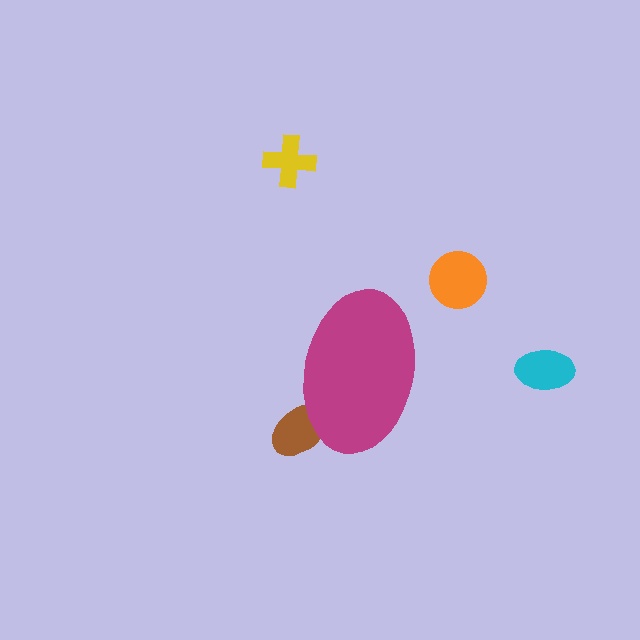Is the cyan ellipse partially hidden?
No, the cyan ellipse is fully visible.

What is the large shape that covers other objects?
A magenta ellipse.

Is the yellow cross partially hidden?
No, the yellow cross is fully visible.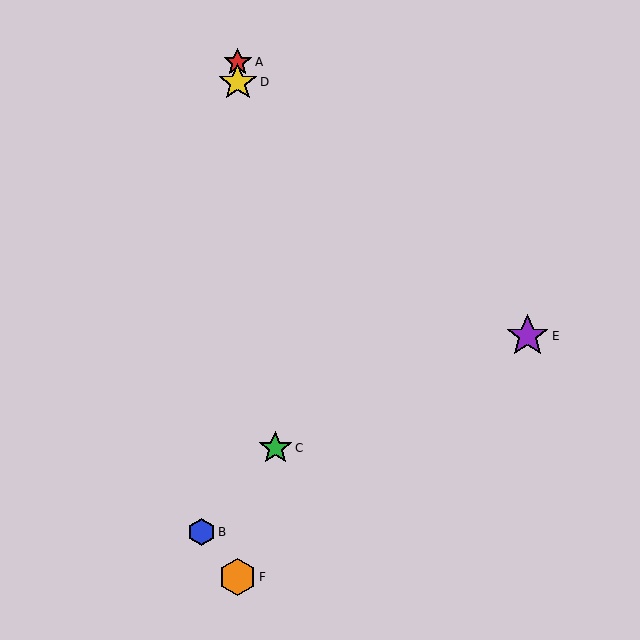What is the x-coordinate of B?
Object B is at x≈202.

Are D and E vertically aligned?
No, D is at x≈238 and E is at x≈528.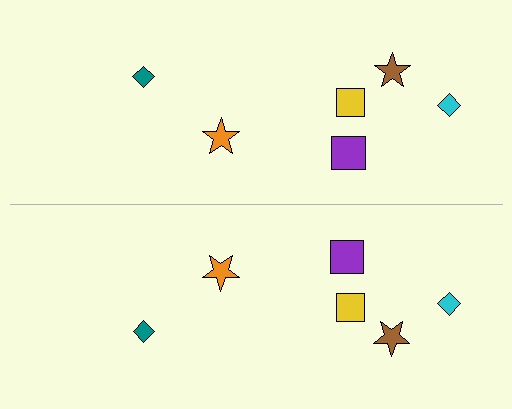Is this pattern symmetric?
Yes, this pattern has bilateral (reflection) symmetry.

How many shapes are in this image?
There are 12 shapes in this image.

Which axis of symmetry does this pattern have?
The pattern has a horizontal axis of symmetry running through the center of the image.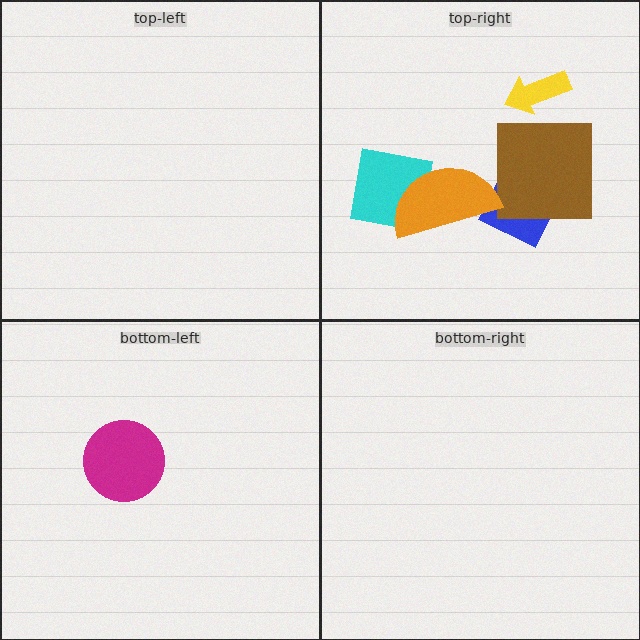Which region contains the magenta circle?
The bottom-left region.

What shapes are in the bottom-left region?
The magenta circle.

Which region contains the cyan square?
The top-right region.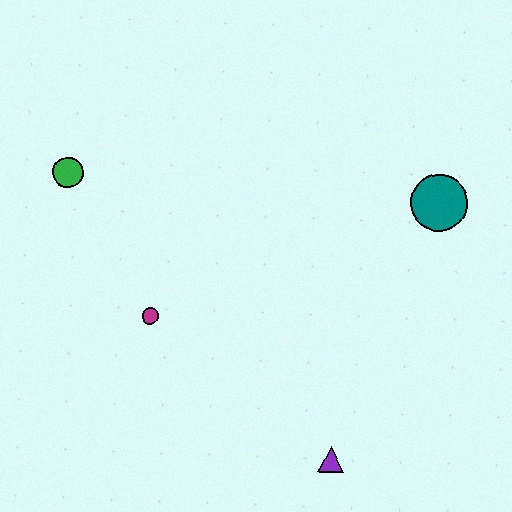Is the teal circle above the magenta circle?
Yes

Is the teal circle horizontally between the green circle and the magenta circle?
No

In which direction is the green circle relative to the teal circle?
The green circle is to the left of the teal circle.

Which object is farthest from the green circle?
The purple triangle is farthest from the green circle.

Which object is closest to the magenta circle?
The green circle is closest to the magenta circle.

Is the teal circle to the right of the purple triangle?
Yes